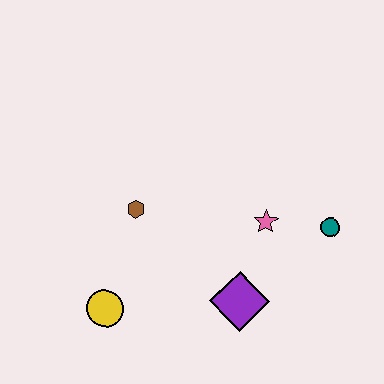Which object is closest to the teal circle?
The pink star is closest to the teal circle.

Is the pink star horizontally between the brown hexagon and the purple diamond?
No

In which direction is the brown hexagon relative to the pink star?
The brown hexagon is to the left of the pink star.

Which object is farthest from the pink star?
The yellow circle is farthest from the pink star.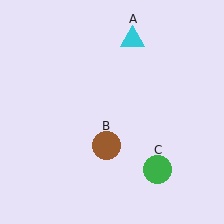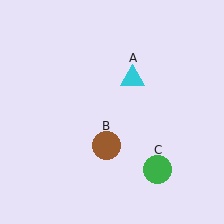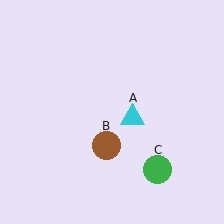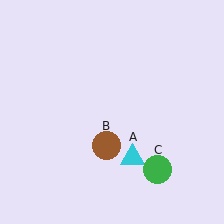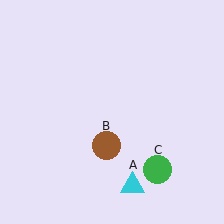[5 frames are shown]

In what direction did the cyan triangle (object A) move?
The cyan triangle (object A) moved down.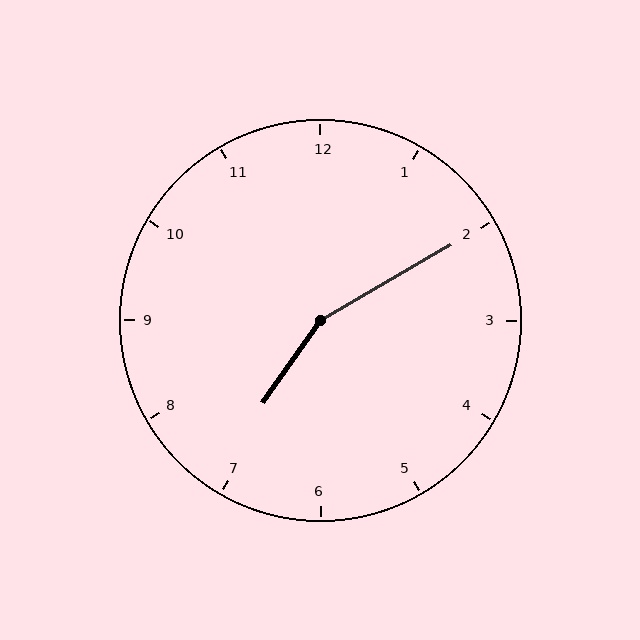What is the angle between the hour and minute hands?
Approximately 155 degrees.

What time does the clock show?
7:10.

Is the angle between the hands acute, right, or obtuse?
It is obtuse.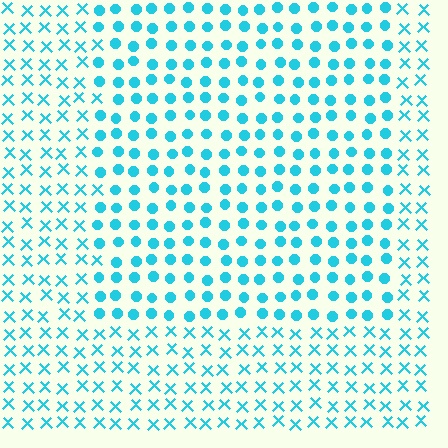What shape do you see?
I see a rectangle.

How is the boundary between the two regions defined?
The boundary is defined by a change in element shape: circles inside vs. X marks outside. All elements share the same color and spacing.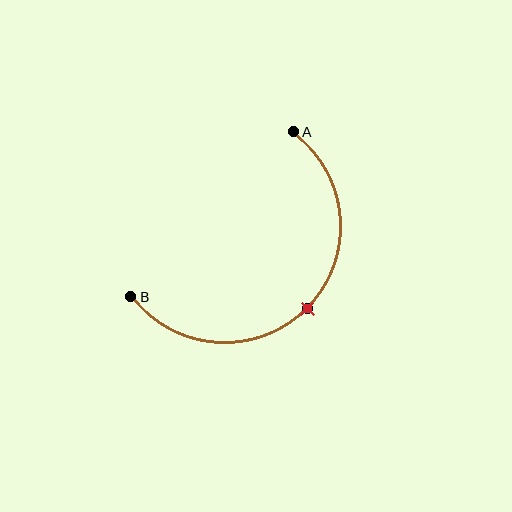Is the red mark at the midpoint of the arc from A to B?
Yes. The red mark lies on the arc at equal arc-length from both A and B — it is the arc midpoint.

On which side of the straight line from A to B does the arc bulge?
The arc bulges below and to the right of the straight line connecting A and B.